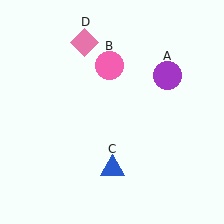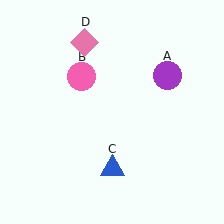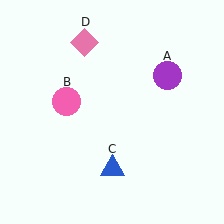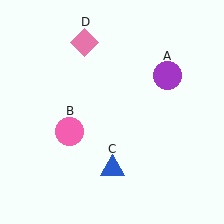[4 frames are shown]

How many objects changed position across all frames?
1 object changed position: pink circle (object B).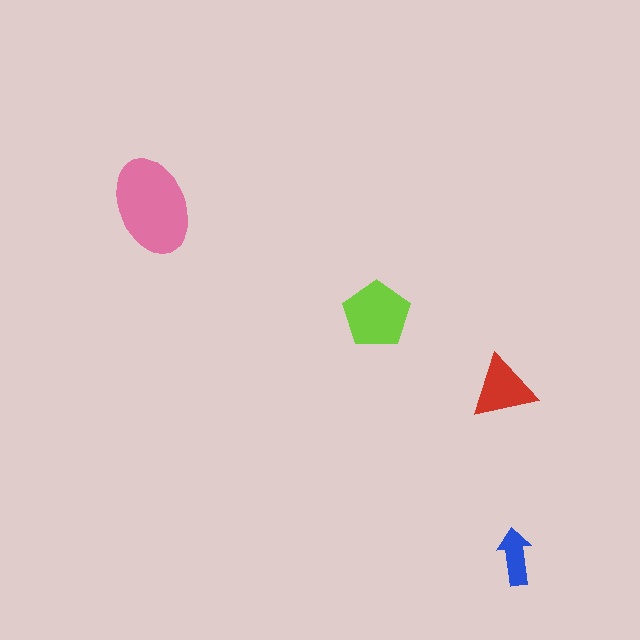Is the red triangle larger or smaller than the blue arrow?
Larger.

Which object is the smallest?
The blue arrow.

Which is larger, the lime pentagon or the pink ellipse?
The pink ellipse.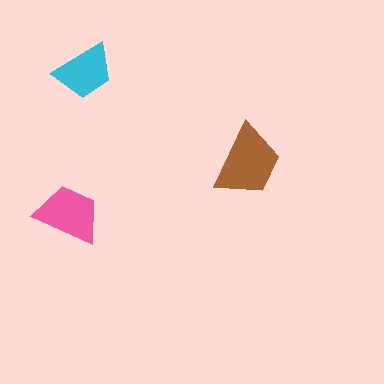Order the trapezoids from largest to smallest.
the brown one, the pink one, the cyan one.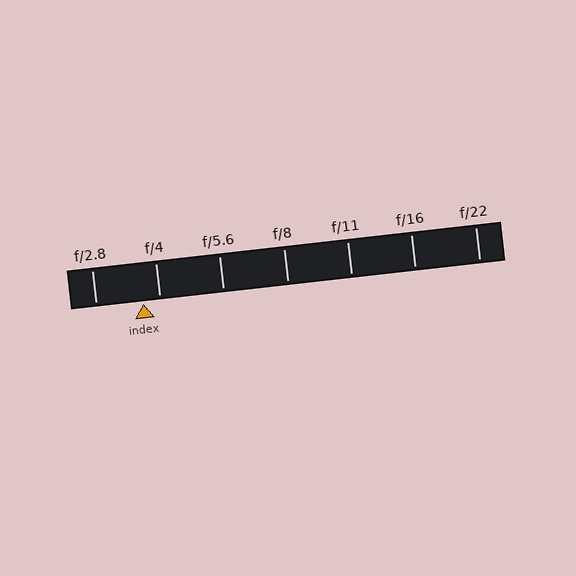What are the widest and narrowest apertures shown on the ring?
The widest aperture shown is f/2.8 and the narrowest is f/22.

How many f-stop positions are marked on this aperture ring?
There are 7 f-stop positions marked.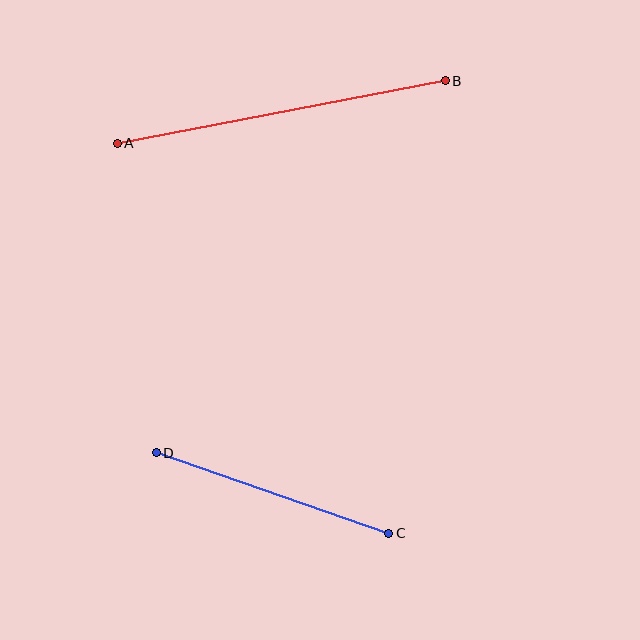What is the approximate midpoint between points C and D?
The midpoint is at approximately (273, 493) pixels.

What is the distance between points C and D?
The distance is approximately 246 pixels.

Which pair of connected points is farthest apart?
Points A and B are farthest apart.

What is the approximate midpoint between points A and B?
The midpoint is at approximately (281, 112) pixels.